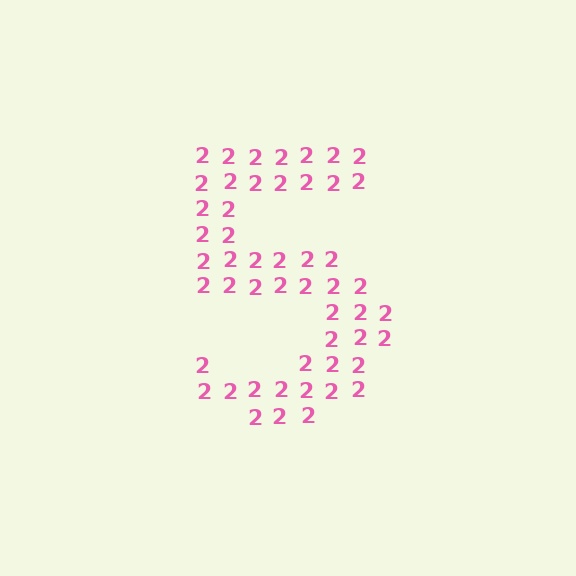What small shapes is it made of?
It is made of small digit 2's.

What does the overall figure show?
The overall figure shows the digit 5.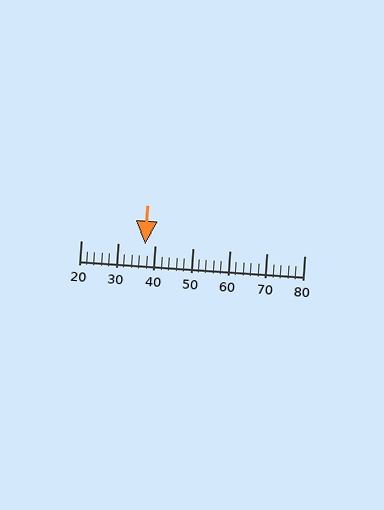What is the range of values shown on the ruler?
The ruler shows values from 20 to 80.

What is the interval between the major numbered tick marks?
The major tick marks are spaced 10 units apart.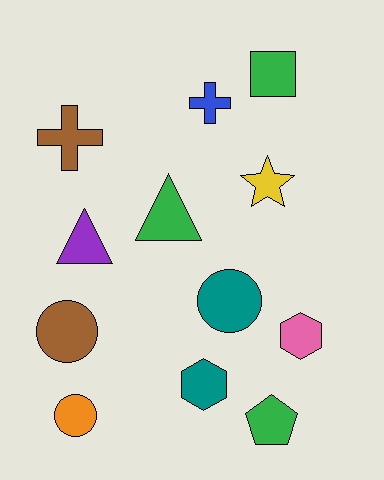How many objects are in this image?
There are 12 objects.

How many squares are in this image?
There is 1 square.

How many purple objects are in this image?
There is 1 purple object.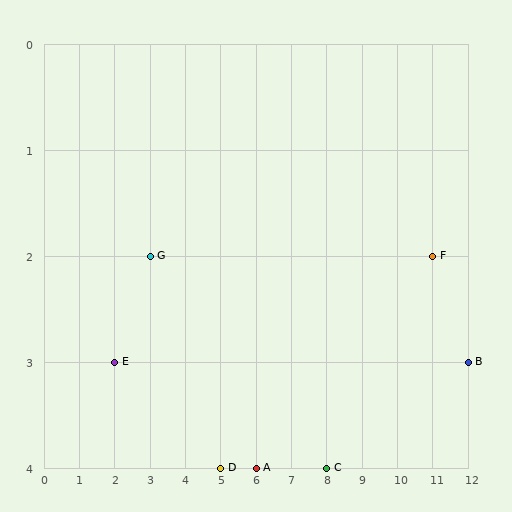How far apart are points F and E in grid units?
Points F and E are 9 columns and 1 row apart (about 9.1 grid units diagonally).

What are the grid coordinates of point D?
Point D is at grid coordinates (5, 4).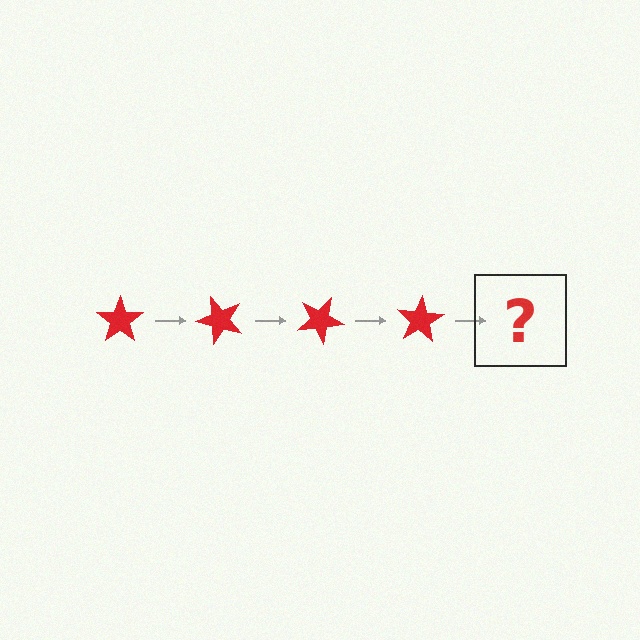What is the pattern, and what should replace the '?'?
The pattern is that the star rotates 50 degrees each step. The '?' should be a red star rotated 200 degrees.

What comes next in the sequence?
The next element should be a red star rotated 200 degrees.